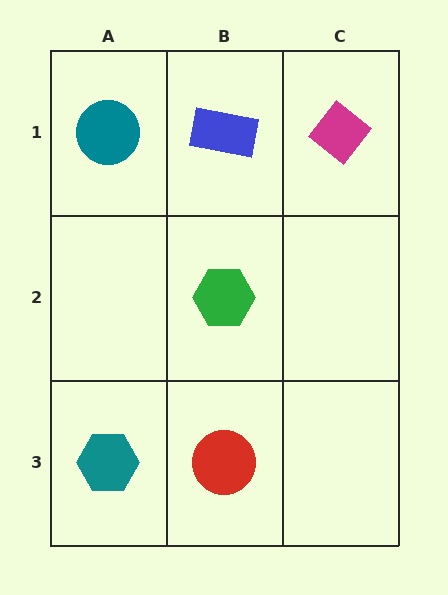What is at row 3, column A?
A teal hexagon.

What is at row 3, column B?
A red circle.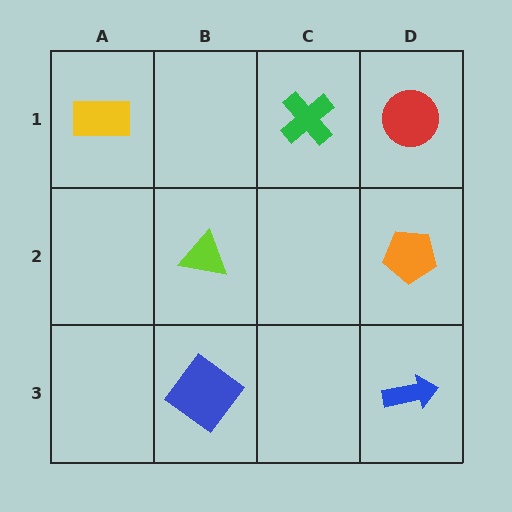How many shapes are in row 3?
2 shapes.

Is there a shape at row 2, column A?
No, that cell is empty.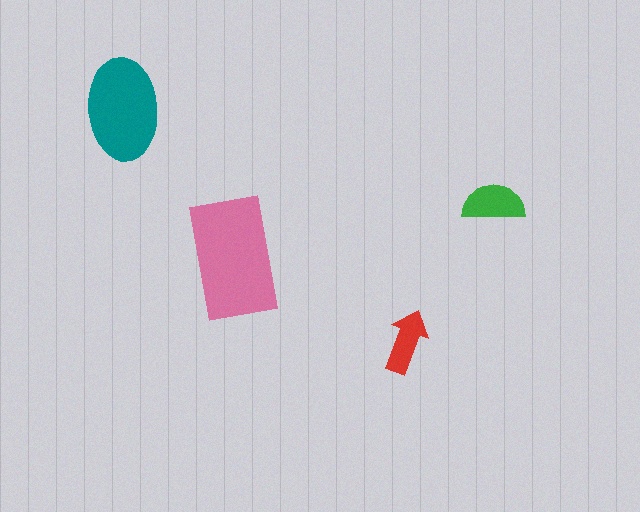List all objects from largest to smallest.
The pink rectangle, the teal ellipse, the green semicircle, the red arrow.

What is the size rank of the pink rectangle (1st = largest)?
1st.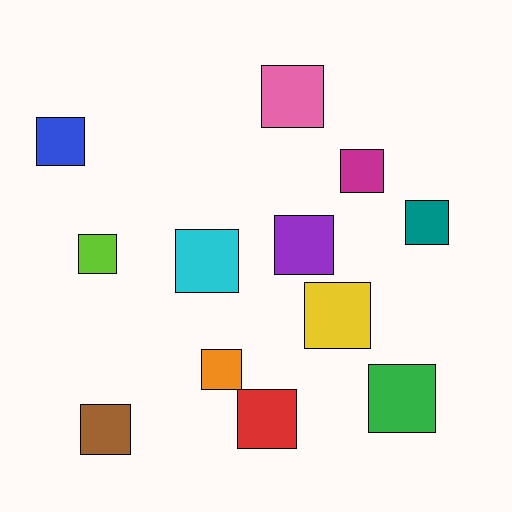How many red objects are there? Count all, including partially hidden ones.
There is 1 red object.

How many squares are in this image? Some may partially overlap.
There are 12 squares.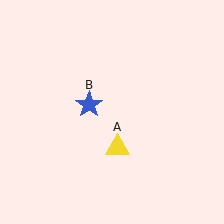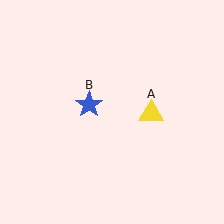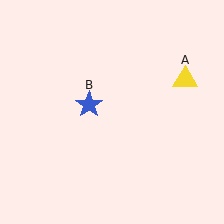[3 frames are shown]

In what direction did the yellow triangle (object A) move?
The yellow triangle (object A) moved up and to the right.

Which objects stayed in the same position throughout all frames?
Blue star (object B) remained stationary.